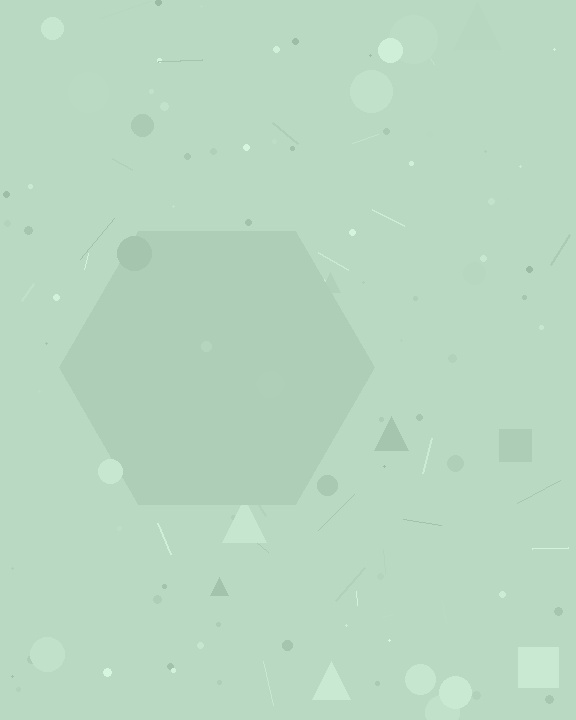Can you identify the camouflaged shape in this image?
The camouflaged shape is a hexagon.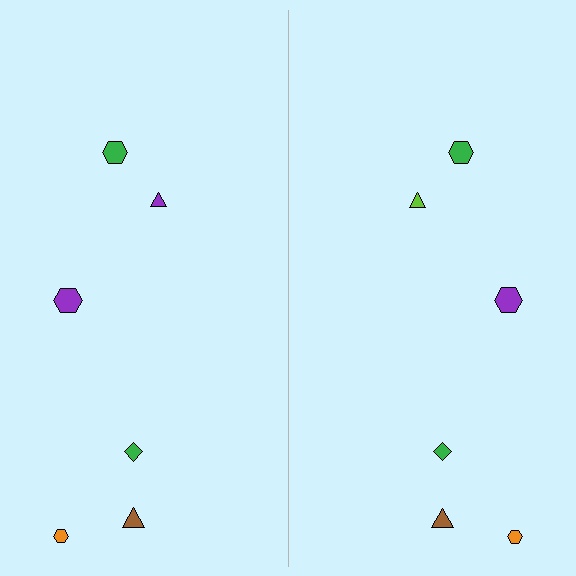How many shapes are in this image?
There are 12 shapes in this image.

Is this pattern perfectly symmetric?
No, the pattern is not perfectly symmetric. The lime triangle on the right side breaks the symmetry — its mirror counterpart is purple.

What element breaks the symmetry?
The lime triangle on the right side breaks the symmetry — its mirror counterpart is purple.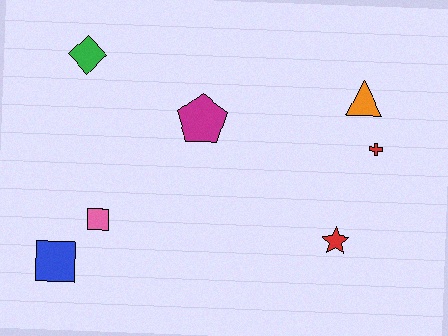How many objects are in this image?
There are 7 objects.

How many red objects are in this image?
There are 2 red objects.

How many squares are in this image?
There are 2 squares.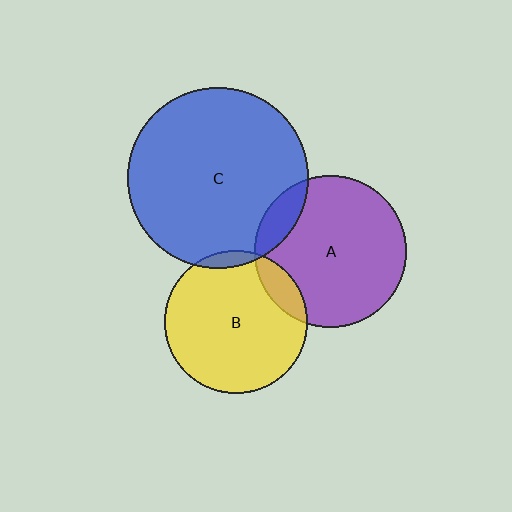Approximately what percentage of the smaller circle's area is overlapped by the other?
Approximately 10%.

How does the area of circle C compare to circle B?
Approximately 1.6 times.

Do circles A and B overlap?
Yes.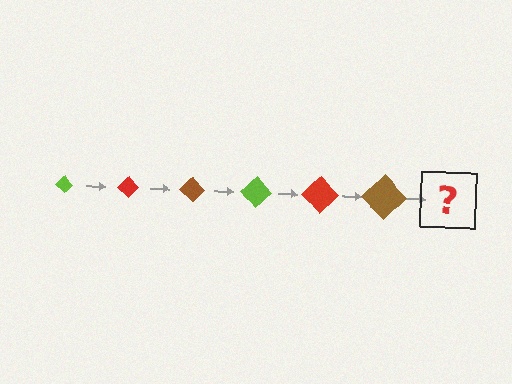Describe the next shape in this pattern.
It should be a lime diamond, larger than the previous one.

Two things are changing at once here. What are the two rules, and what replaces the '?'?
The two rules are that the diamond grows larger each step and the color cycles through lime, red, and brown. The '?' should be a lime diamond, larger than the previous one.